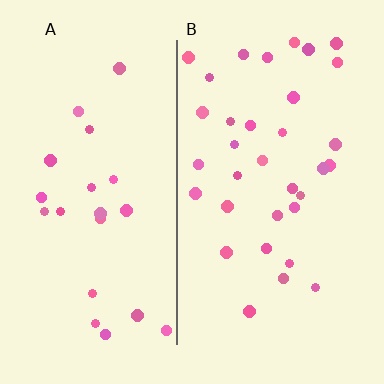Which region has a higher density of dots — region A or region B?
B (the right).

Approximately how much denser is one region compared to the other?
Approximately 1.5× — region B over region A.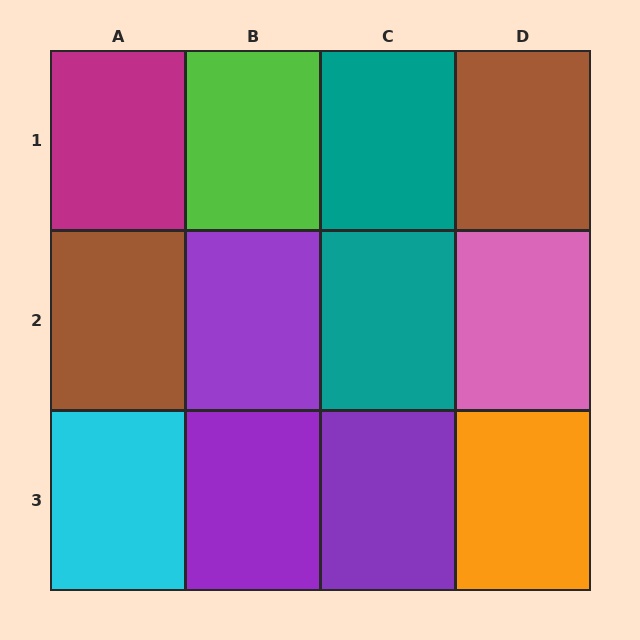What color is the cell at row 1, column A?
Magenta.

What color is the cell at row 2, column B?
Purple.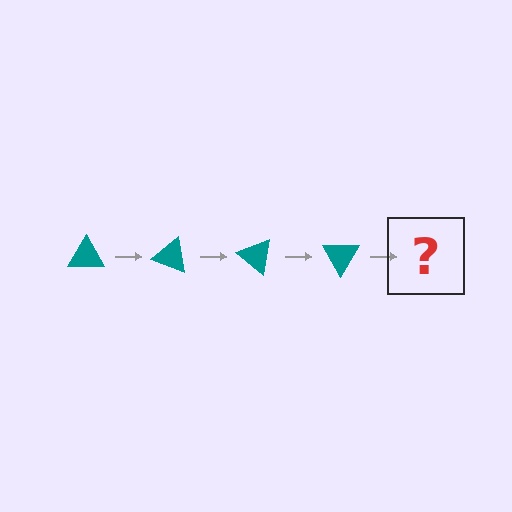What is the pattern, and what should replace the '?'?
The pattern is that the triangle rotates 20 degrees each step. The '?' should be a teal triangle rotated 80 degrees.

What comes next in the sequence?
The next element should be a teal triangle rotated 80 degrees.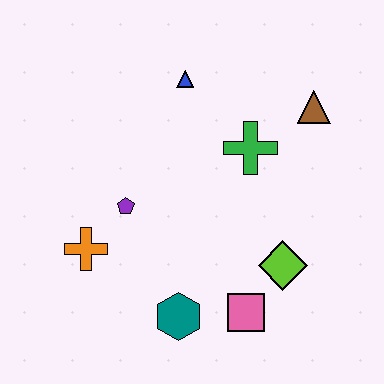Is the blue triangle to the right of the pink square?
No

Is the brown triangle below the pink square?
No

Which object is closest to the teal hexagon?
The pink square is closest to the teal hexagon.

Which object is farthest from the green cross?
The orange cross is farthest from the green cross.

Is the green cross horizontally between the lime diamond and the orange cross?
Yes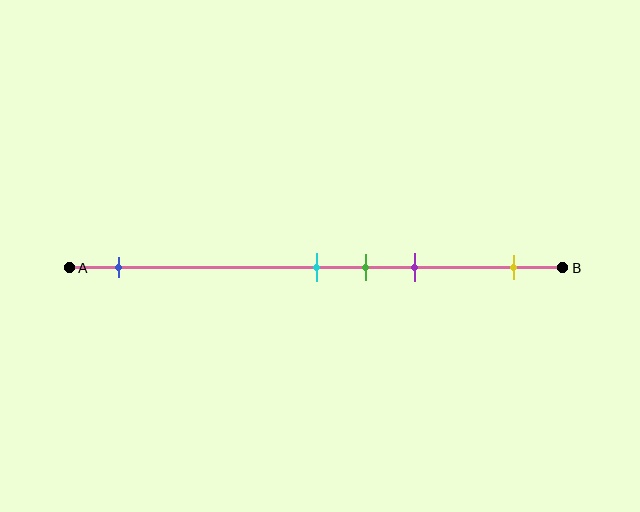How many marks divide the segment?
There are 5 marks dividing the segment.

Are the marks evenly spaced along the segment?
No, the marks are not evenly spaced.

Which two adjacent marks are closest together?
The cyan and green marks are the closest adjacent pair.